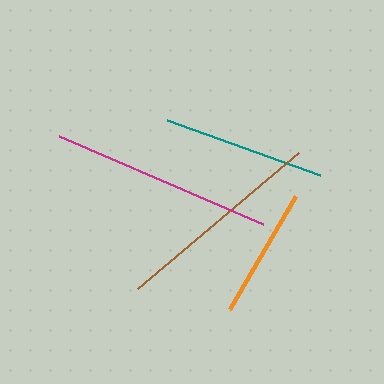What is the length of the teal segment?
The teal segment is approximately 162 pixels long.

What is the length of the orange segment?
The orange segment is approximately 131 pixels long.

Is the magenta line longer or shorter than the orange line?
The magenta line is longer than the orange line.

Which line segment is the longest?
The magenta line is the longest at approximately 222 pixels.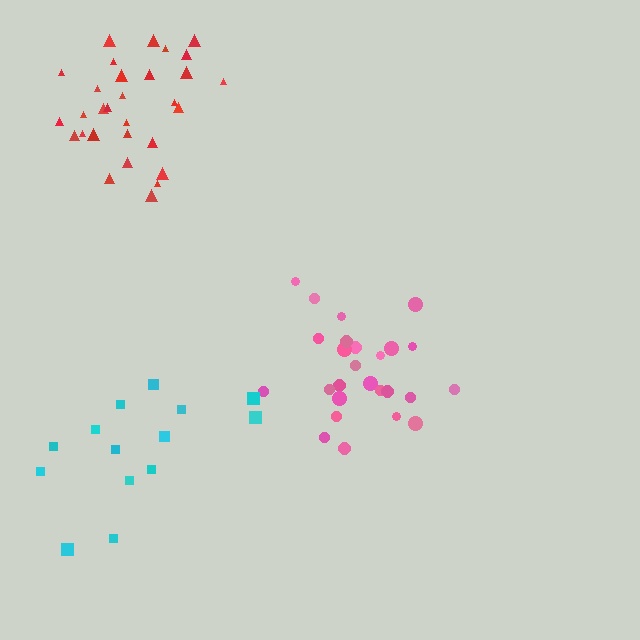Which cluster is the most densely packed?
Red.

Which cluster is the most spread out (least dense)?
Cyan.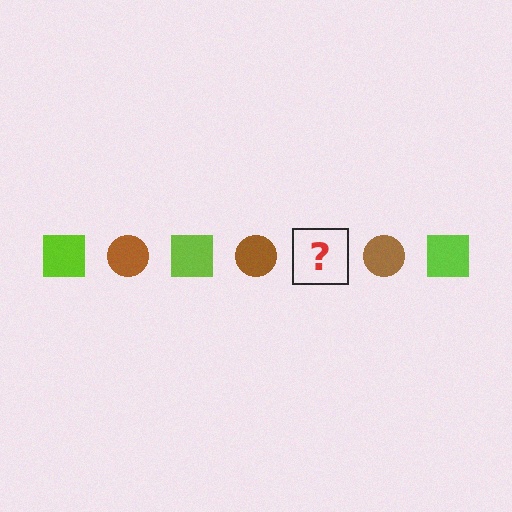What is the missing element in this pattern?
The missing element is a lime square.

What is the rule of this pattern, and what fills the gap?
The rule is that the pattern alternates between lime square and brown circle. The gap should be filled with a lime square.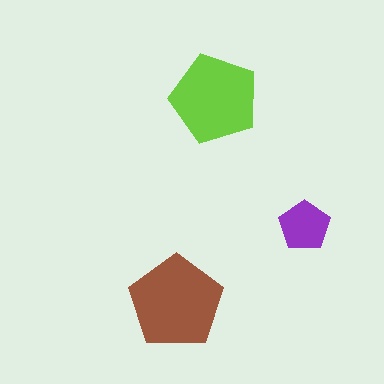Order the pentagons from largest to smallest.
the brown one, the lime one, the purple one.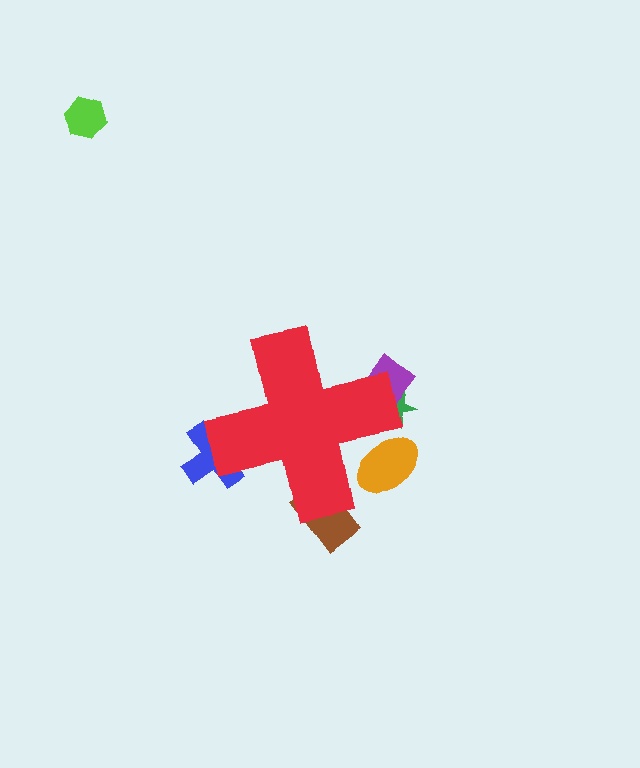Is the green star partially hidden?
Yes, the green star is partially hidden behind the red cross.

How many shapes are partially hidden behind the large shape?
5 shapes are partially hidden.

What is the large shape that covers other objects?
A red cross.